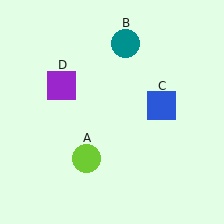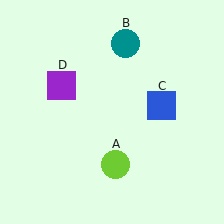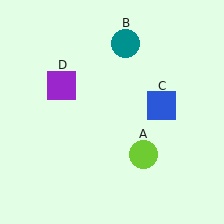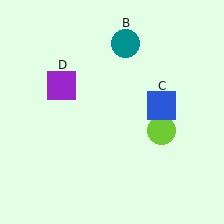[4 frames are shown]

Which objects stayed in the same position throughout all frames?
Teal circle (object B) and blue square (object C) and purple square (object D) remained stationary.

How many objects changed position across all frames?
1 object changed position: lime circle (object A).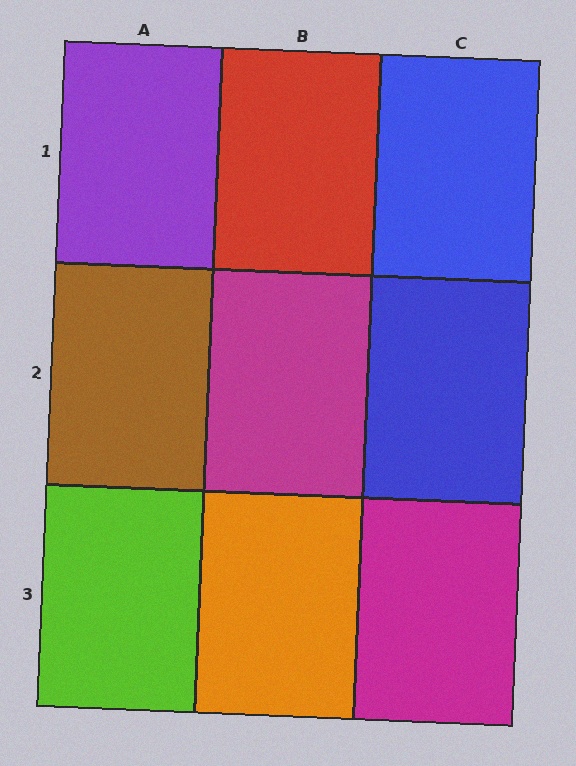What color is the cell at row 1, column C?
Blue.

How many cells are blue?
2 cells are blue.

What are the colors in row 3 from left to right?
Lime, orange, magenta.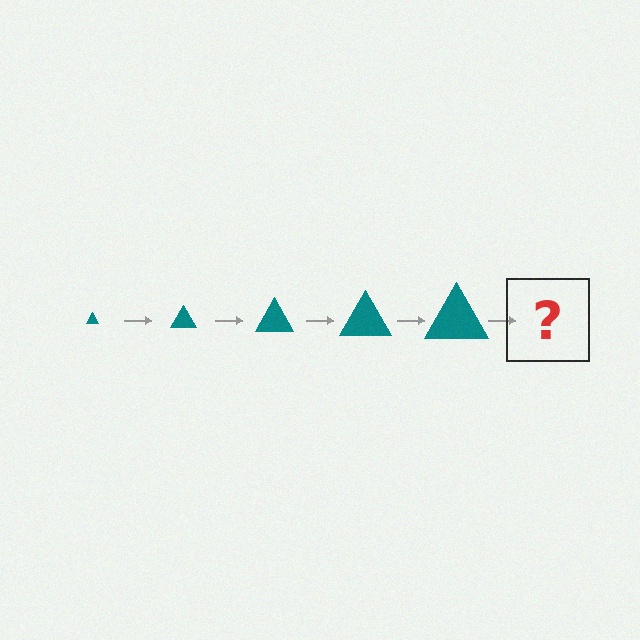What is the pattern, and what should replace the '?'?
The pattern is that the triangle gets progressively larger each step. The '?' should be a teal triangle, larger than the previous one.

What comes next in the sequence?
The next element should be a teal triangle, larger than the previous one.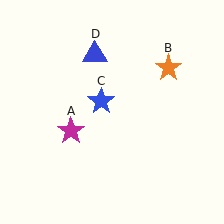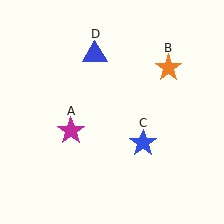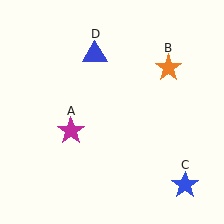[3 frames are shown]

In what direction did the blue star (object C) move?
The blue star (object C) moved down and to the right.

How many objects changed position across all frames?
1 object changed position: blue star (object C).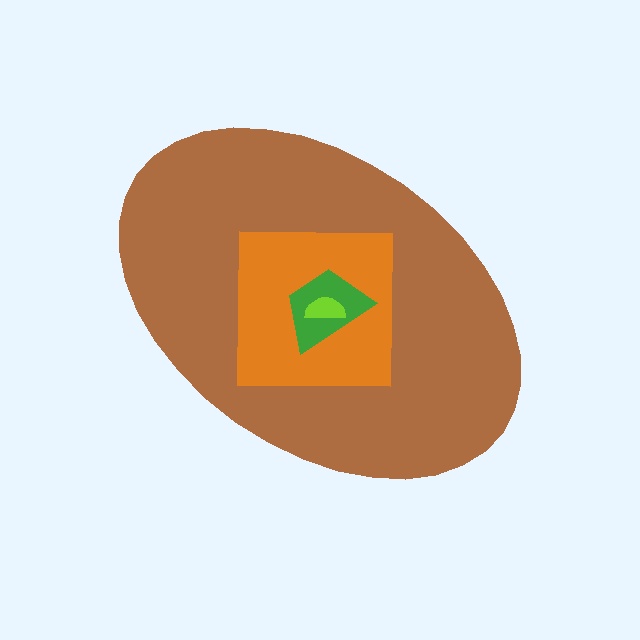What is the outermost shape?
The brown ellipse.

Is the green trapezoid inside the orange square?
Yes.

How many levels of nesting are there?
4.